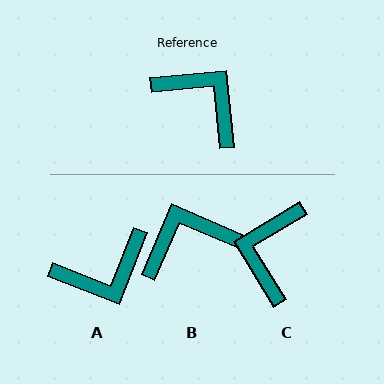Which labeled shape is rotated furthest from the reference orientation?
A, about 117 degrees away.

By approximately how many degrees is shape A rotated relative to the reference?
Approximately 117 degrees clockwise.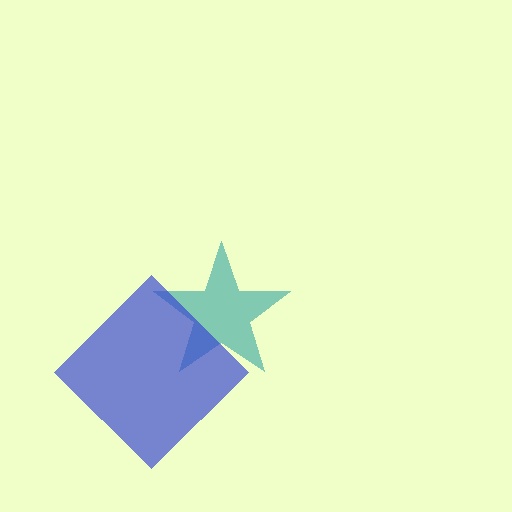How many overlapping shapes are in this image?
There are 2 overlapping shapes in the image.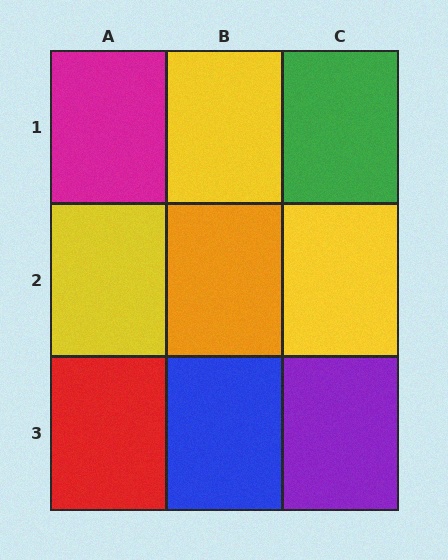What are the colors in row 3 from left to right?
Red, blue, purple.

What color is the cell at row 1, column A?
Magenta.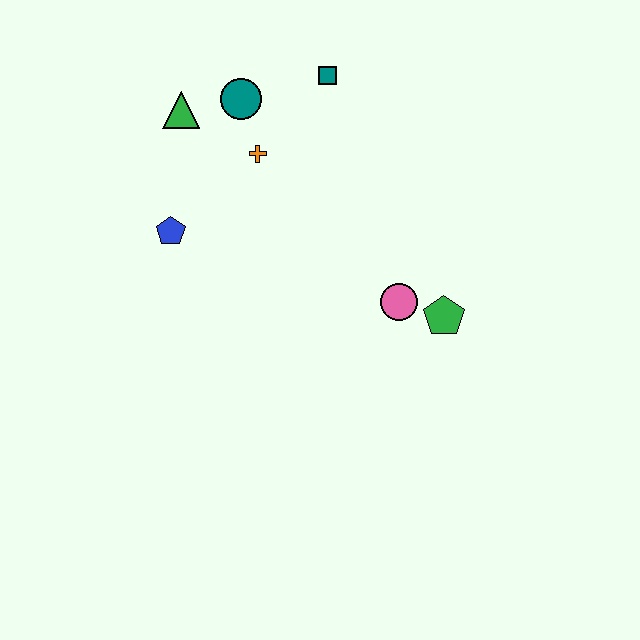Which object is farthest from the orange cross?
The green pentagon is farthest from the orange cross.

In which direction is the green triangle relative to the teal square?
The green triangle is to the left of the teal square.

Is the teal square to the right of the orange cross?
Yes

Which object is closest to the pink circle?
The green pentagon is closest to the pink circle.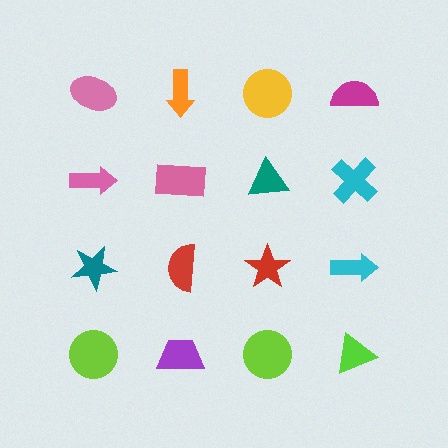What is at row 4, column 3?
A lime circle.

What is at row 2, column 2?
A pink rectangle.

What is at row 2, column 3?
A teal triangle.